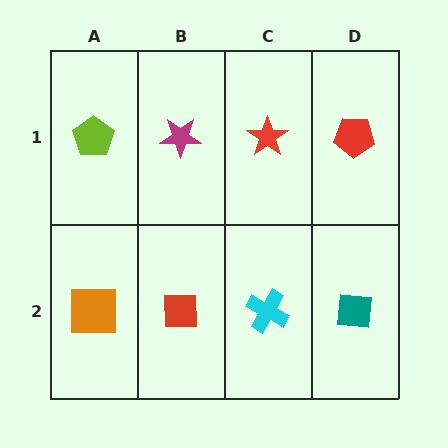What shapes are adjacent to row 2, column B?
A magenta star (row 1, column B), an orange square (row 2, column A), a cyan cross (row 2, column C).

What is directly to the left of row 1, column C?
A magenta star.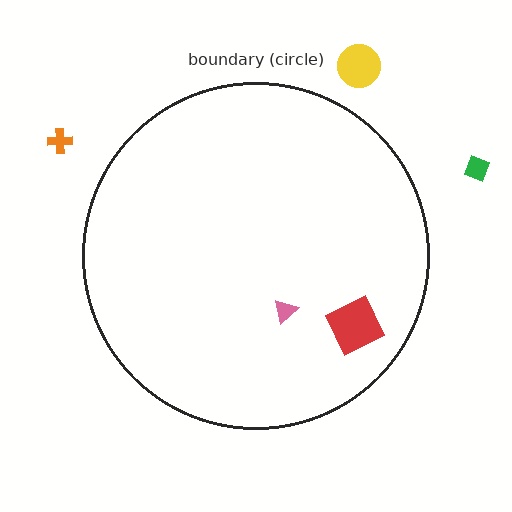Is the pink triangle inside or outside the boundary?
Inside.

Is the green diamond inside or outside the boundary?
Outside.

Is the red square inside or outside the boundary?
Inside.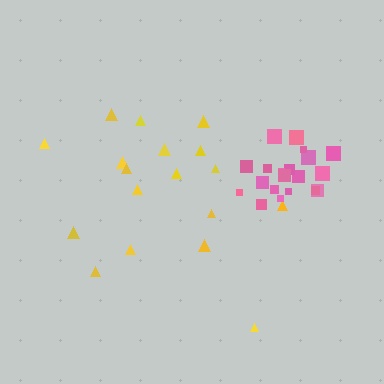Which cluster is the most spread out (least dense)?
Yellow.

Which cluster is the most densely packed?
Pink.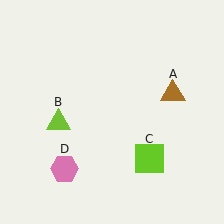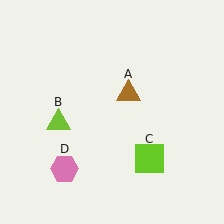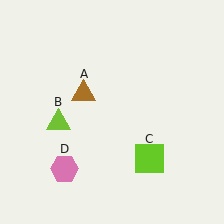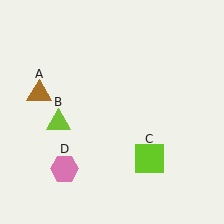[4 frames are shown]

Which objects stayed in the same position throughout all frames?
Lime triangle (object B) and lime square (object C) and pink hexagon (object D) remained stationary.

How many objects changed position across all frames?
1 object changed position: brown triangle (object A).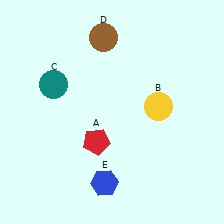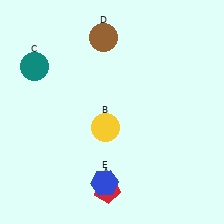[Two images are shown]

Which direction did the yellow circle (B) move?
The yellow circle (B) moved left.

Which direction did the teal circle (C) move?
The teal circle (C) moved left.